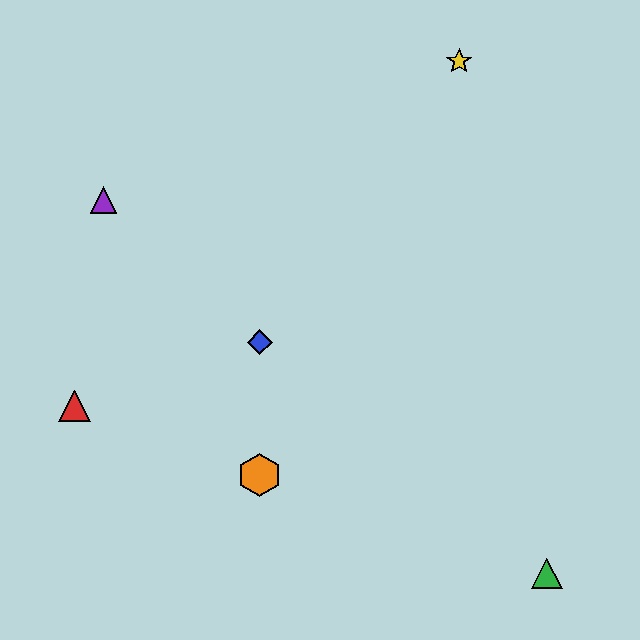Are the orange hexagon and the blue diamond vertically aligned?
Yes, both are at x≈260.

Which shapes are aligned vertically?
The blue diamond, the orange hexagon are aligned vertically.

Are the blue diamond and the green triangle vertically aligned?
No, the blue diamond is at x≈260 and the green triangle is at x≈547.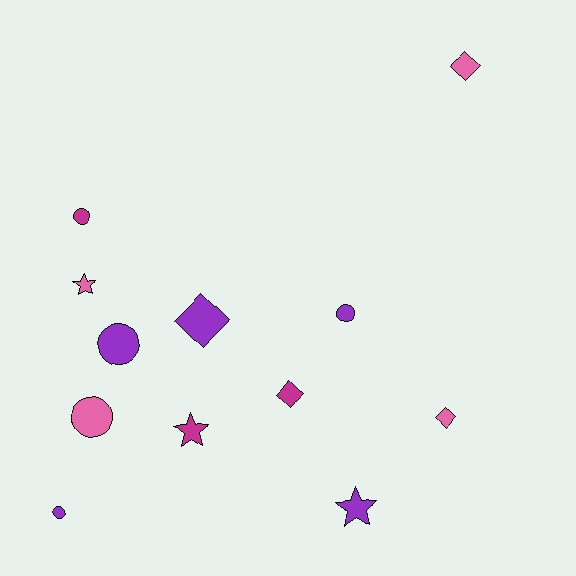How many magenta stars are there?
There is 1 magenta star.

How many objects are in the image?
There are 12 objects.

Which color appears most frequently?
Purple, with 5 objects.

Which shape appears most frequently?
Circle, with 5 objects.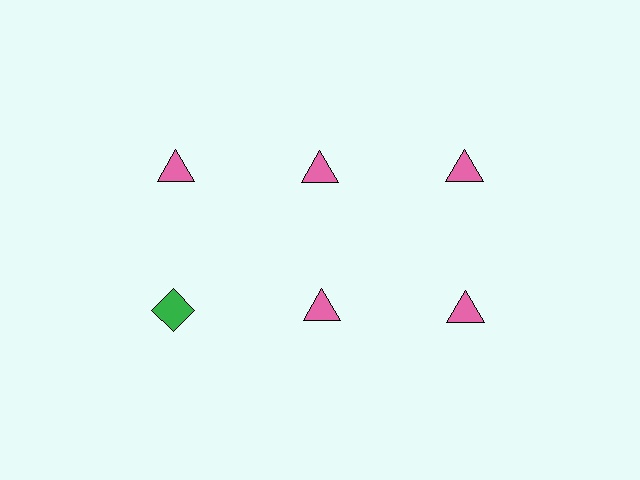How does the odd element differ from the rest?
It differs in both color (green instead of pink) and shape (diamond instead of triangle).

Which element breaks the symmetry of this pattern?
The green diamond in the second row, leftmost column breaks the symmetry. All other shapes are pink triangles.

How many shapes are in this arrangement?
There are 6 shapes arranged in a grid pattern.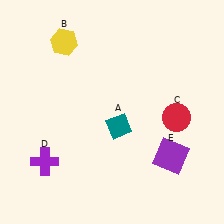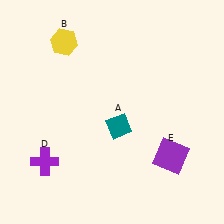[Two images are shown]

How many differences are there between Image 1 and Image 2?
There is 1 difference between the two images.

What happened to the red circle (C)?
The red circle (C) was removed in Image 2. It was in the bottom-right area of Image 1.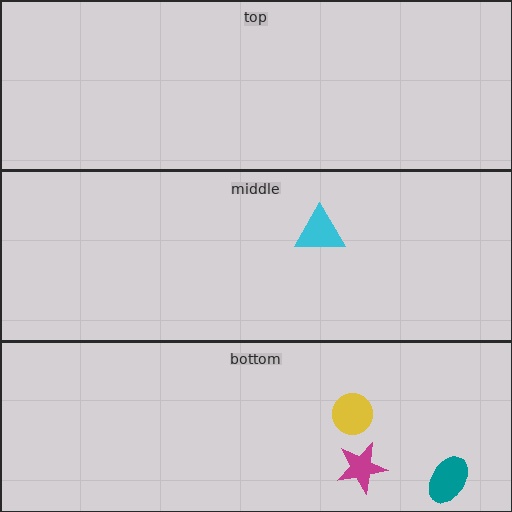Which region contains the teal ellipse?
The bottom region.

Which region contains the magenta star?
The bottom region.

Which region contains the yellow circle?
The bottom region.